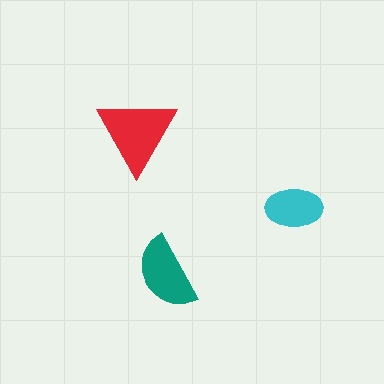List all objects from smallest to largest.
The cyan ellipse, the teal semicircle, the red triangle.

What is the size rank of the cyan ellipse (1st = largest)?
3rd.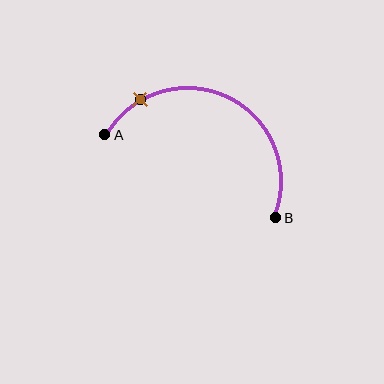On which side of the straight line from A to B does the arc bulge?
The arc bulges above the straight line connecting A and B.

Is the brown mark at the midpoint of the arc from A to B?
No. The brown mark lies on the arc but is closer to endpoint A. The arc midpoint would be at the point on the curve equidistant along the arc from both A and B.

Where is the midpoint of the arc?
The arc midpoint is the point on the curve farthest from the straight line joining A and B. It sits above that line.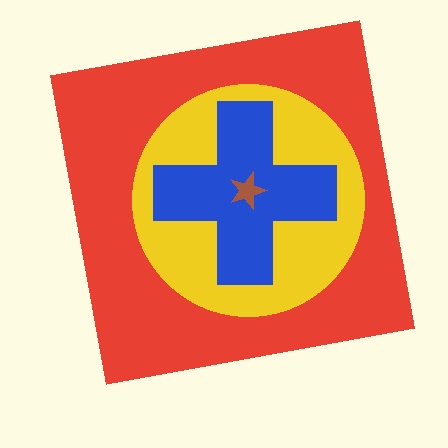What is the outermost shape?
The red square.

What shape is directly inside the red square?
The yellow circle.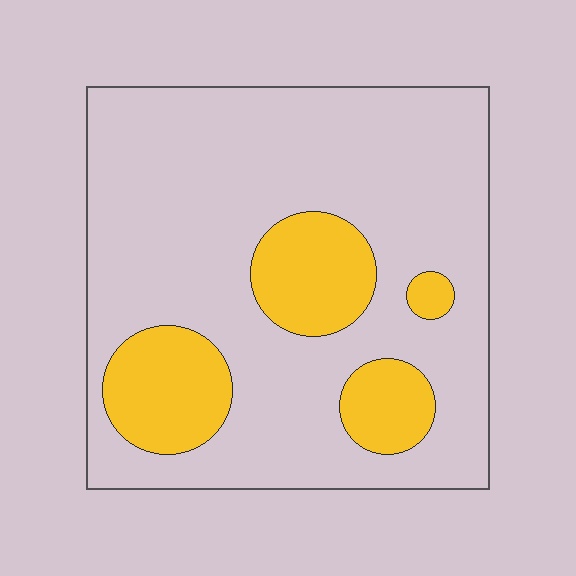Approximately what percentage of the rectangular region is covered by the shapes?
Approximately 20%.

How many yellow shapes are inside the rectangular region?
4.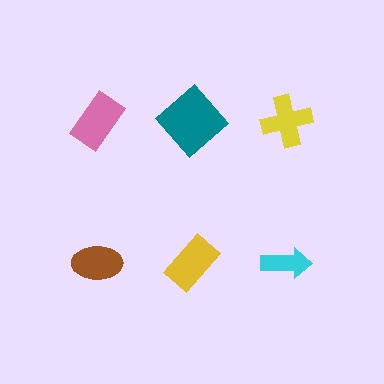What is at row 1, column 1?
A pink rectangle.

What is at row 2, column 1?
A brown ellipse.